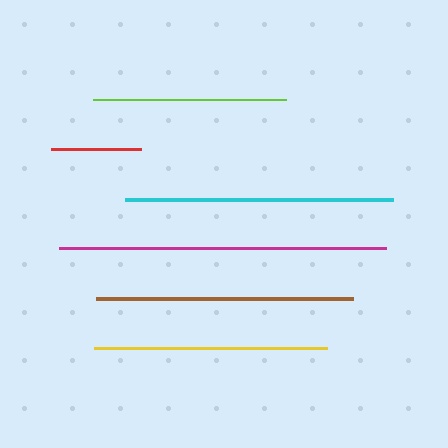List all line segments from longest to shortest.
From longest to shortest: magenta, cyan, brown, yellow, lime, red.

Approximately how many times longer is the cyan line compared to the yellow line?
The cyan line is approximately 1.1 times the length of the yellow line.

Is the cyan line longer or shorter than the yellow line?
The cyan line is longer than the yellow line.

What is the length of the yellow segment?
The yellow segment is approximately 233 pixels long.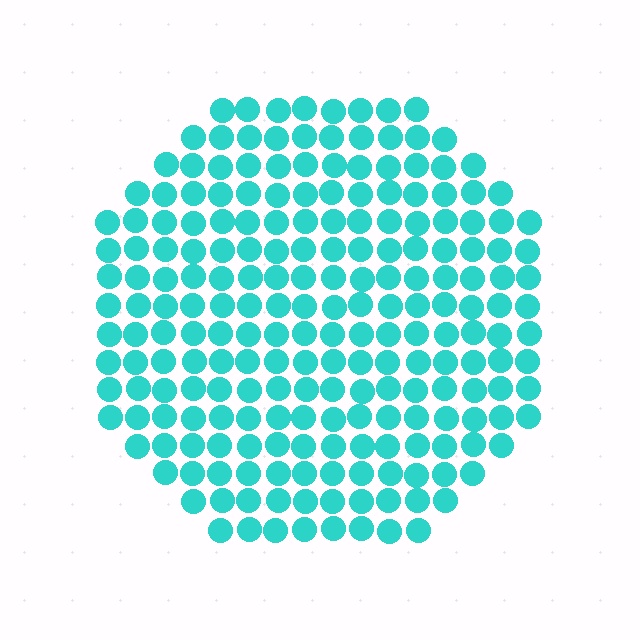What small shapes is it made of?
It is made of small circles.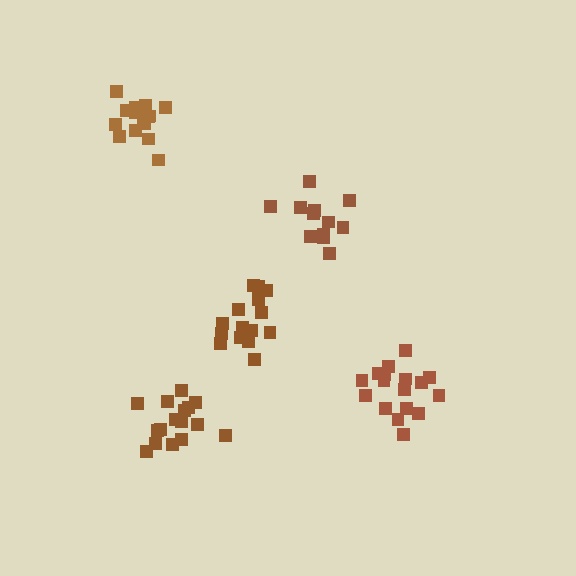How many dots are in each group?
Group 1: 16 dots, Group 2: 17 dots, Group 3: 16 dots, Group 4: 12 dots, Group 5: 16 dots (77 total).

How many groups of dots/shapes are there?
There are 5 groups.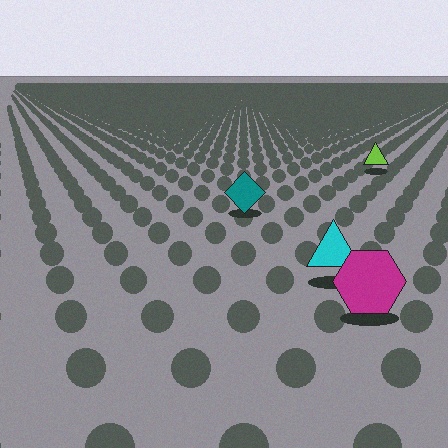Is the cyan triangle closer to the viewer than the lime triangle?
Yes. The cyan triangle is closer — you can tell from the texture gradient: the ground texture is coarser near it.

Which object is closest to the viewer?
The magenta hexagon is closest. The texture marks near it are larger and more spread out.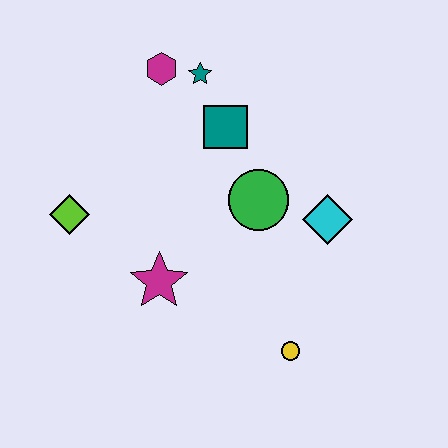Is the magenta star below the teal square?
Yes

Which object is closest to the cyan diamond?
The green circle is closest to the cyan diamond.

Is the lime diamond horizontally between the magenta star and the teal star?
No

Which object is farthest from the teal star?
The yellow circle is farthest from the teal star.